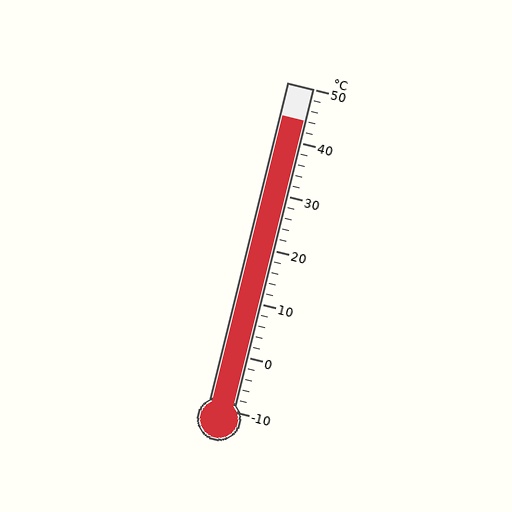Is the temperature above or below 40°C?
The temperature is above 40°C.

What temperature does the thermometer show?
The thermometer shows approximately 44°C.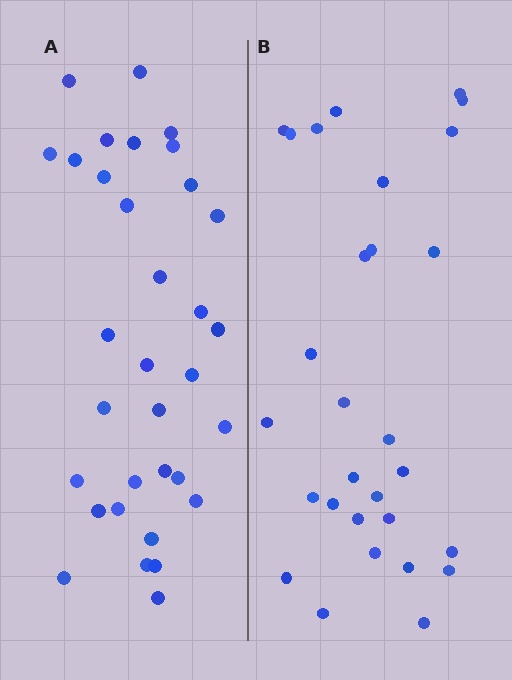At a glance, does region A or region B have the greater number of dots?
Region A (the left region) has more dots.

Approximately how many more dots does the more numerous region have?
Region A has about 4 more dots than region B.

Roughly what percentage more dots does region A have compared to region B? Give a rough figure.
About 15% more.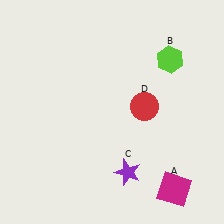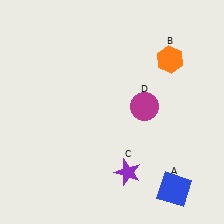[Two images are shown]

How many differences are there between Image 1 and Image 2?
There are 3 differences between the two images.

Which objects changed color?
A changed from magenta to blue. B changed from lime to orange. D changed from red to magenta.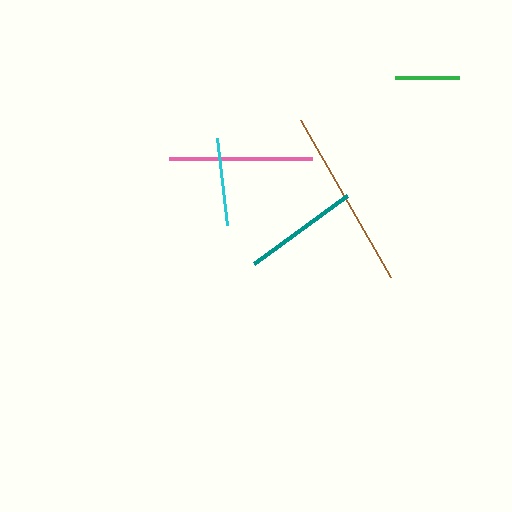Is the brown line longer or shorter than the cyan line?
The brown line is longer than the cyan line.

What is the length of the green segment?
The green segment is approximately 64 pixels long.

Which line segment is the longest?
The brown line is the longest at approximately 181 pixels.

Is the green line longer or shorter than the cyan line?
The cyan line is longer than the green line.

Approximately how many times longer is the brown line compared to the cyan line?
The brown line is approximately 2.1 times the length of the cyan line.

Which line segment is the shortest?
The green line is the shortest at approximately 64 pixels.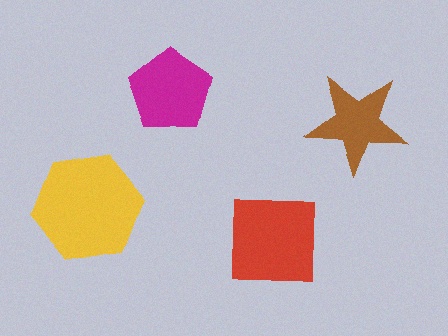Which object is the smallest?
The brown star.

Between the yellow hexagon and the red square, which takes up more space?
The yellow hexagon.